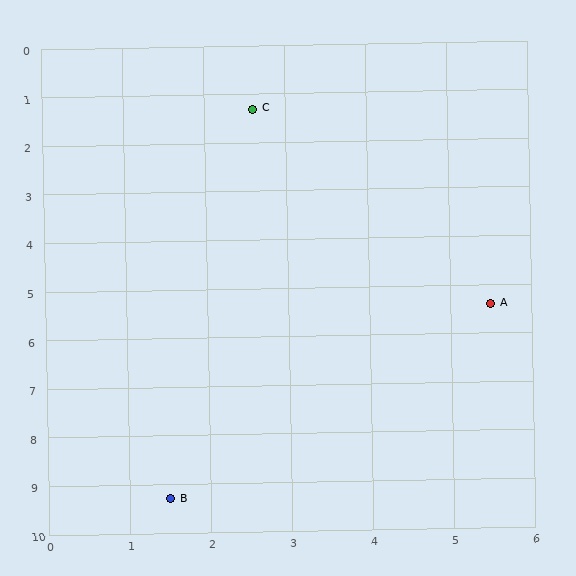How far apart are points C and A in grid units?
Points C and A are about 5.0 grid units apart.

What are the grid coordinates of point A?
Point A is at approximately (5.5, 5.4).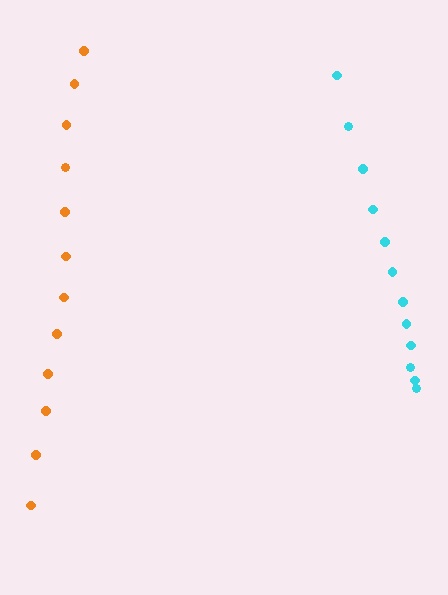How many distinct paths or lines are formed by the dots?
There are 2 distinct paths.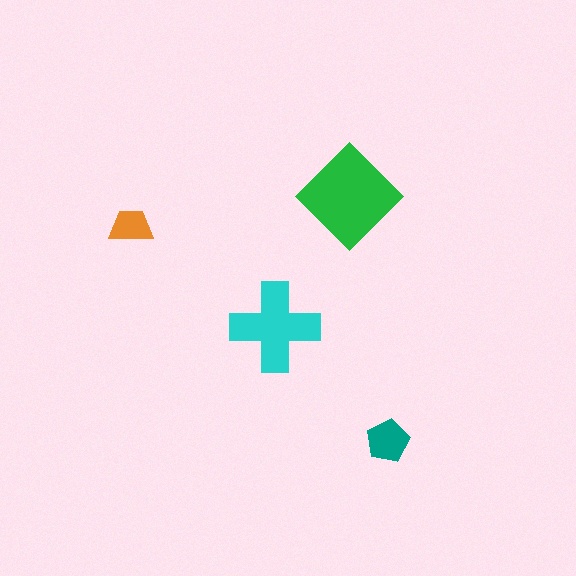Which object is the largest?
The green diamond.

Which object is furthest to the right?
The teal pentagon is rightmost.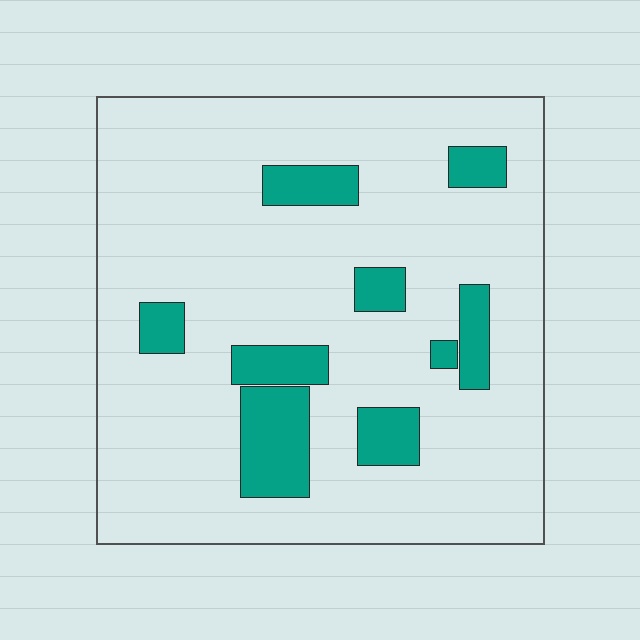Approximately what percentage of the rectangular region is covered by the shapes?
Approximately 15%.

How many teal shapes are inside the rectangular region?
9.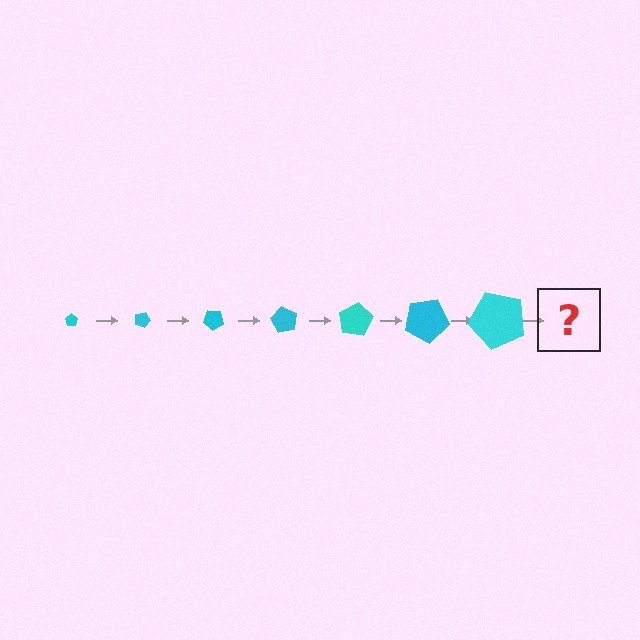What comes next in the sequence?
The next element should be a pentagon, larger than the previous one and rotated 140 degrees from the start.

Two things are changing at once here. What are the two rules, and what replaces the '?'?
The two rules are that the pentagon grows larger each step and it rotates 20 degrees each step. The '?' should be a pentagon, larger than the previous one and rotated 140 degrees from the start.